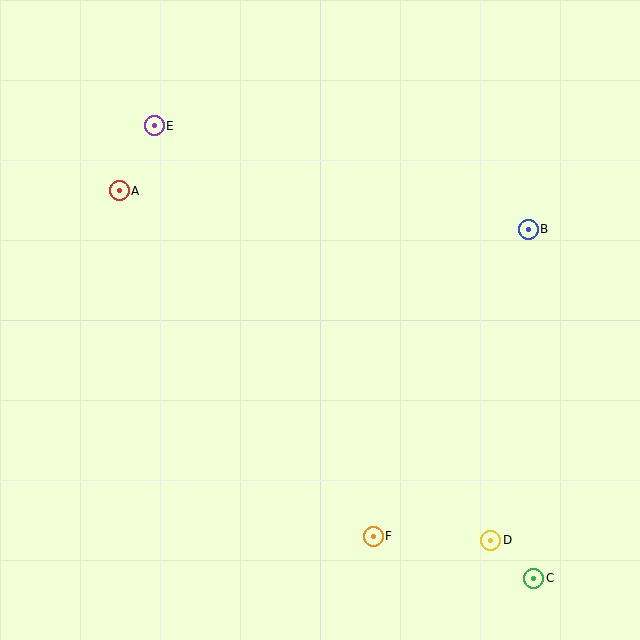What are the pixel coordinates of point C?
Point C is at (534, 578).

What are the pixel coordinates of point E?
Point E is at (154, 126).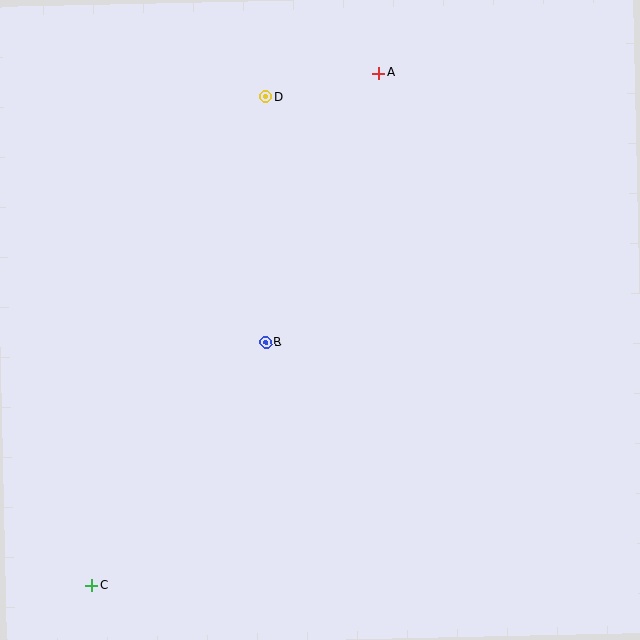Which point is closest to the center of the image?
Point B at (266, 342) is closest to the center.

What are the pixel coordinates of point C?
Point C is at (92, 585).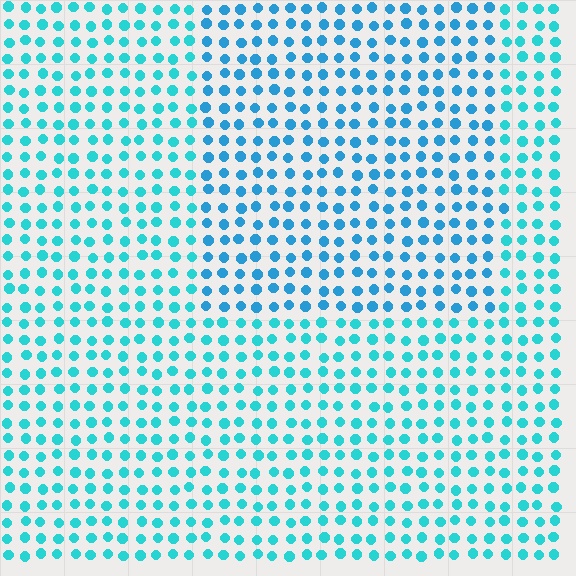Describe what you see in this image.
The image is filled with small cyan elements in a uniform arrangement. A rectangle-shaped region is visible where the elements are tinted to a slightly different hue, forming a subtle color boundary.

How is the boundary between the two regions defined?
The boundary is defined purely by a slight shift in hue (about 21 degrees). Spacing, size, and orientation are identical on both sides.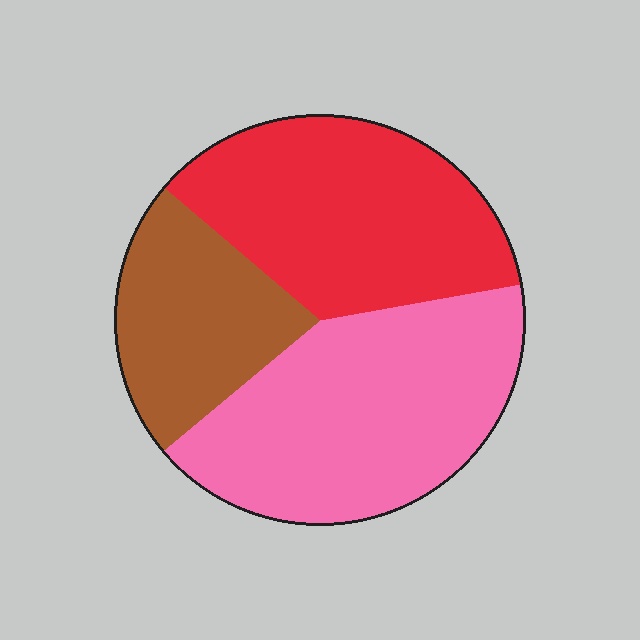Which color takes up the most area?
Pink, at roughly 40%.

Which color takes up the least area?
Brown, at roughly 20%.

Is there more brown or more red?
Red.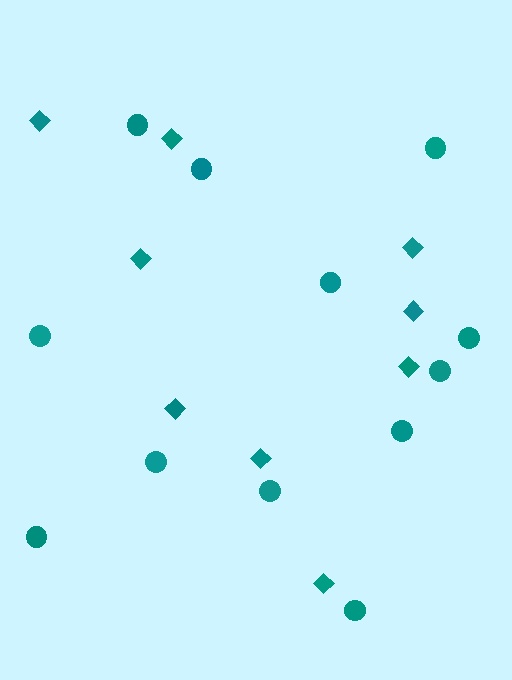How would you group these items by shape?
There are 2 groups: one group of circles (12) and one group of diamonds (9).